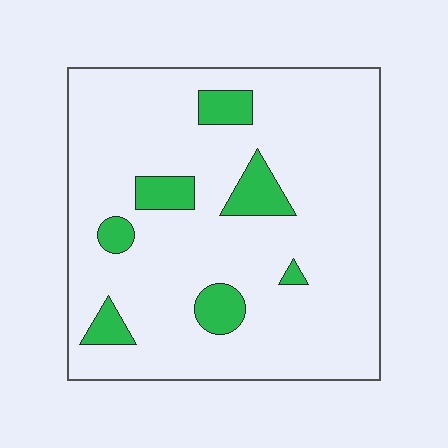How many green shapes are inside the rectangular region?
7.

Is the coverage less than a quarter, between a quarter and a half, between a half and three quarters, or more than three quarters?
Less than a quarter.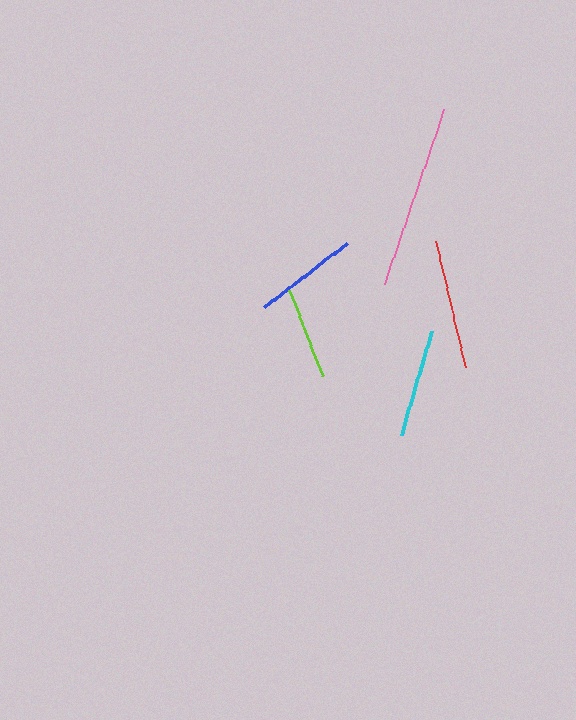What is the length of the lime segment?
The lime segment is approximately 93 pixels long.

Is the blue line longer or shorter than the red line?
The red line is longer than the blue line.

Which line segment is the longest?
The pink line is the longest at approximately 185 pixels.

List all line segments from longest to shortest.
From longest to shortest: pink, red, cyan, blue, lime.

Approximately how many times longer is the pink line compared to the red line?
The pink line is approximately 1.4 times the length of the red line.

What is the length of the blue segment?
The blue segment is approximately 106 pixels long.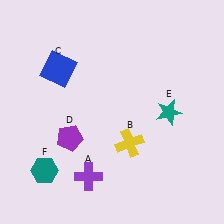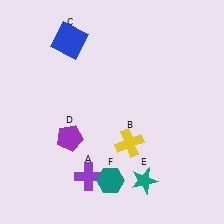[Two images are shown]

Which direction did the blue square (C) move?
The blue square (C) moved up.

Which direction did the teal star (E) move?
The teal star (E) moved down.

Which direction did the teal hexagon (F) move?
The teal hexagon (F) moved right.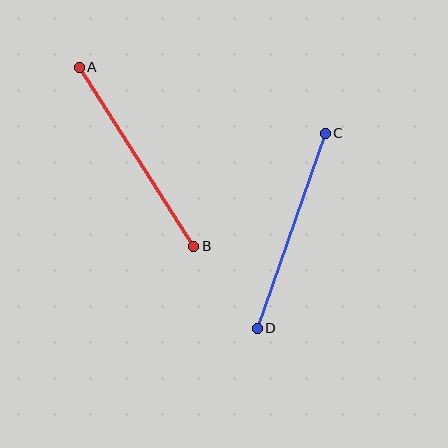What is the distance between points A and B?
The distance is approximately 212 pixels.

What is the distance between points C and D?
The distance is approximately 207 pixels.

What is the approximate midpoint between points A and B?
The midpoint is at approximately (137, 157) pixels.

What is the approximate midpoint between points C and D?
The midpoint is at approximately (291, 231) pixels.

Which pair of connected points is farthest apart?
Points A and B are farthest apart.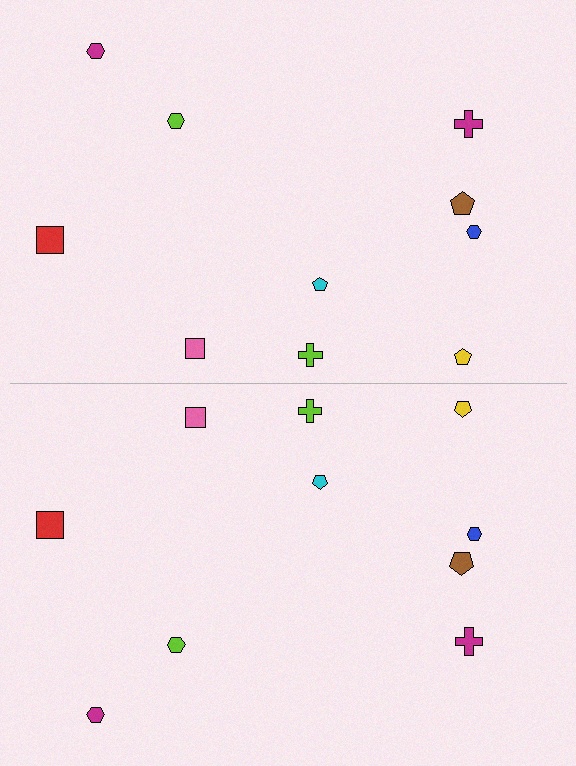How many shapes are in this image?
There are 20 shapes in this image.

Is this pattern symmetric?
Yes, this pattern has bilateral (reflection) symmetry.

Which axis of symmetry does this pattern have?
The pattern has a horizontal axis of symmetry running through the center of the image.